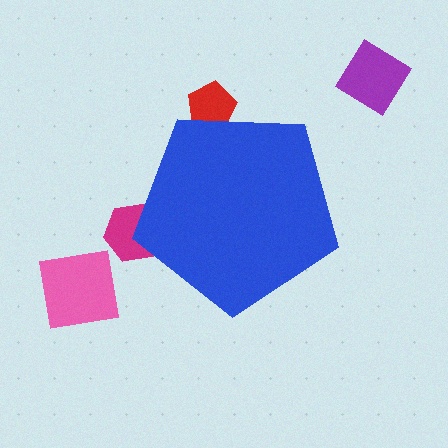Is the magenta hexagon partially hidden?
Yes, the magenta hexagon is partially hidden behind the blue pentagon.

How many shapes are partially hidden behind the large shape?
2 shapes are partially hidden.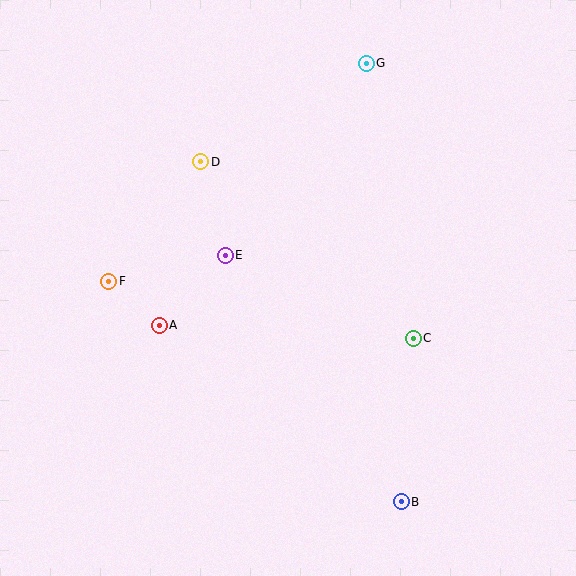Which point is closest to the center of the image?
Point E at (225, 255) is closest to the center.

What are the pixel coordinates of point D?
Point D is at (201, 162).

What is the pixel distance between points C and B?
The distance between C and B is 164 pixels.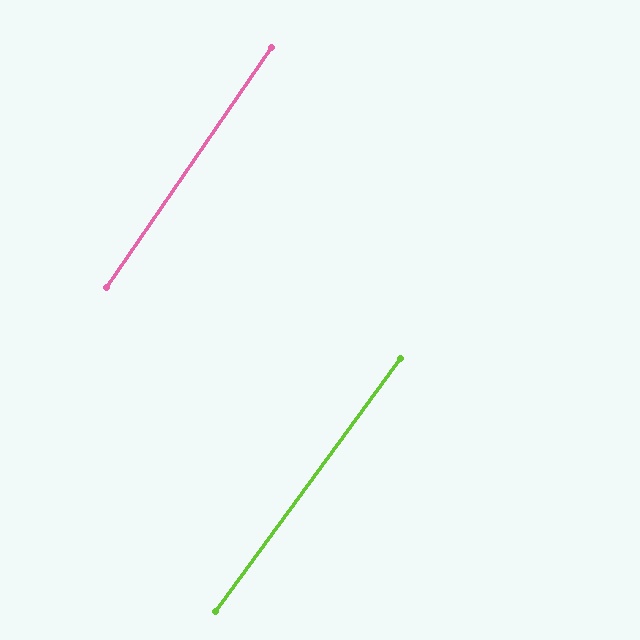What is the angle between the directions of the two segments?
Approximately 2 degrees.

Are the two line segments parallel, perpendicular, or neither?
Parallel — their directions differ by only 1.6°.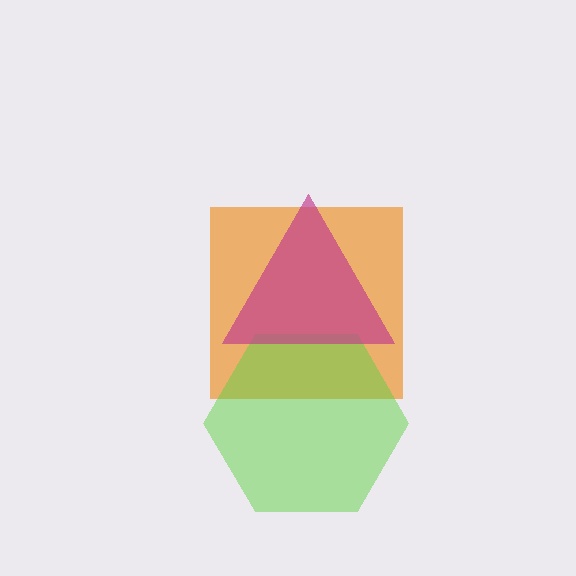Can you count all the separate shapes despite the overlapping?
Yes, there are 3 separate shapes.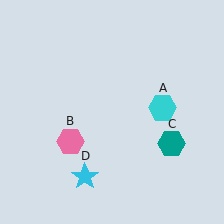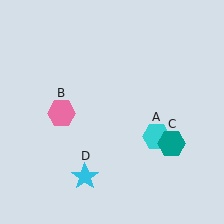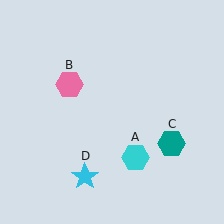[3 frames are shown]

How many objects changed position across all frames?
2 objects changed position: cyan hexagon (object A), pink hexagon (object B).